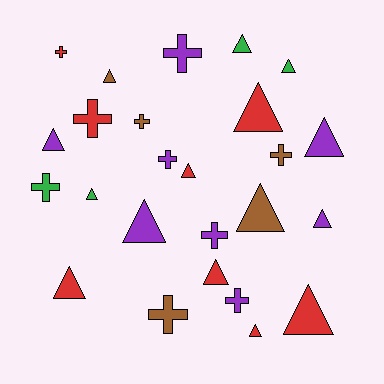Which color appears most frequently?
Red, with 8 objects.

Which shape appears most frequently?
Triangle, with 15 objects.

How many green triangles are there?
There are 3 green triangles.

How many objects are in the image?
There are 25 objects.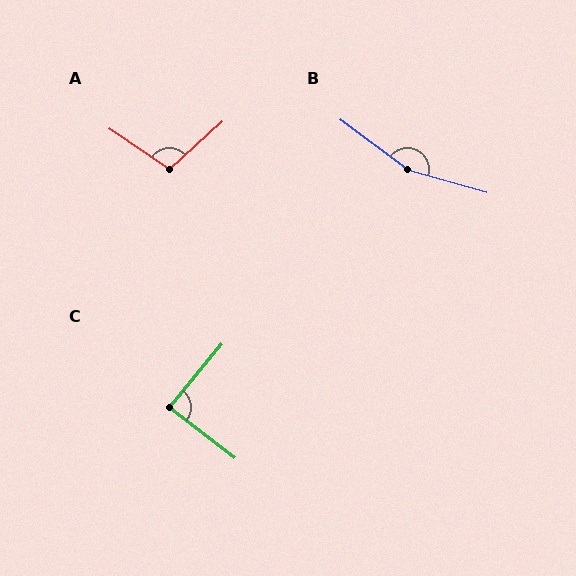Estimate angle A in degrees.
Approximately 104 degrees.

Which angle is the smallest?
C, at approximately 88 degrees.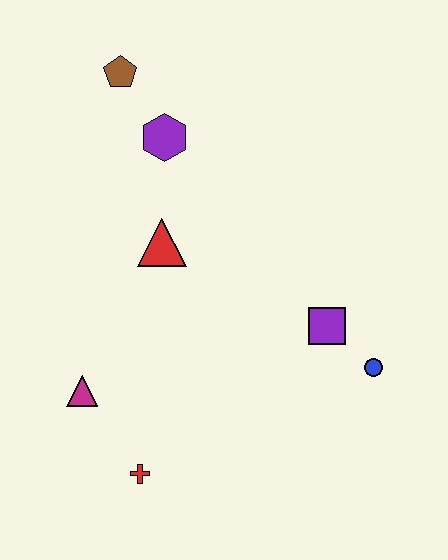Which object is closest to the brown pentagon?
The purple hexagon is closest to the brown pentagon.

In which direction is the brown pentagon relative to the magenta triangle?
The brown pentagon is above the magenta triangle.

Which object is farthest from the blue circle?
The brown pentagon is farthest from the blue circle.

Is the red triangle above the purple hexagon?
No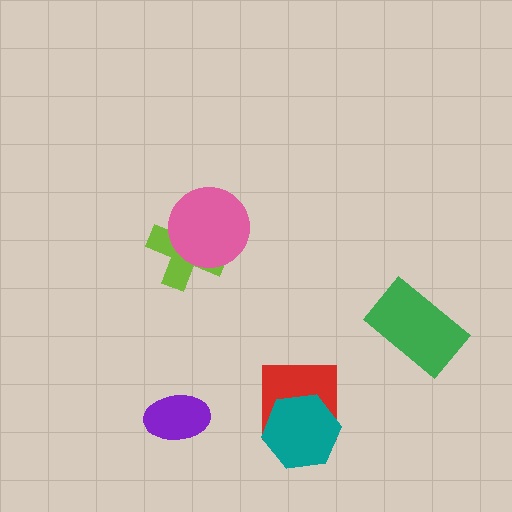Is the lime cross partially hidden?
Yes, it is partially covered by another shape.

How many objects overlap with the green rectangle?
0 objects overlap with the green rectangle.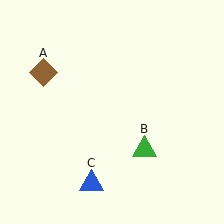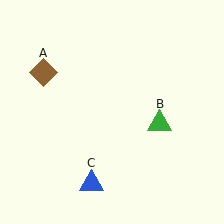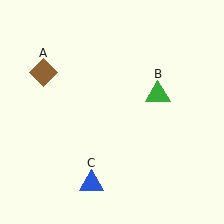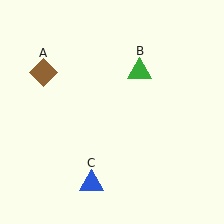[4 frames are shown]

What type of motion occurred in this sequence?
The green triangle (object B) rotated counterclockwise around the center of the scene.